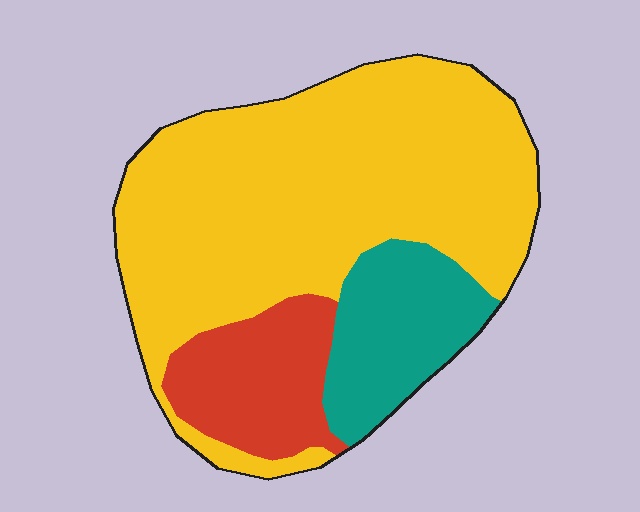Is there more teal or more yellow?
Yellow.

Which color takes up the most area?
Yellow, at roughly 65%.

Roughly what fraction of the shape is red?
Red covers 16% of the shape.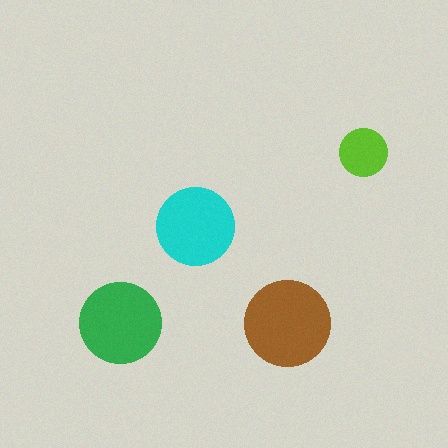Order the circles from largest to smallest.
the brown one, the green one, the cyan one, the lime one.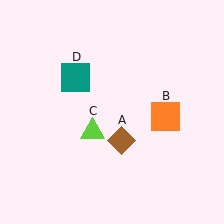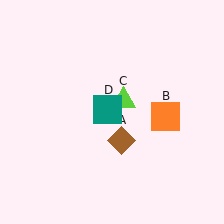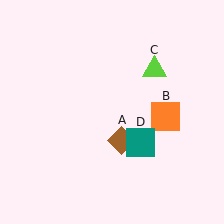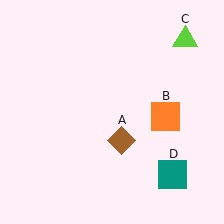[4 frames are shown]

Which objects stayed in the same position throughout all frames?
Brown diamond (object A) and orange square (object B) remained stationary.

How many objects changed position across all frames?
2 objects changed position: lime triangle (object C), teal square (object D).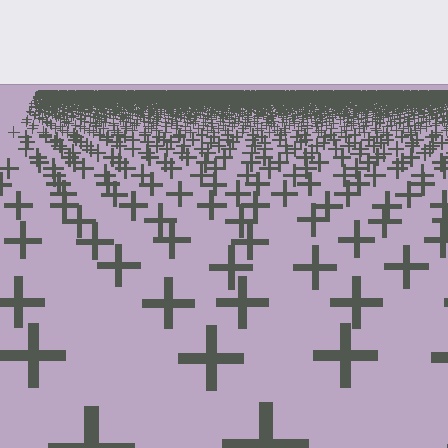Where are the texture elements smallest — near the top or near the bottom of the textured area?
Near the top.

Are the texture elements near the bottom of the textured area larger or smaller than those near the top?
Larger. Near the bottom, elements are closer to the viewer and appear at a bigger on-screen size.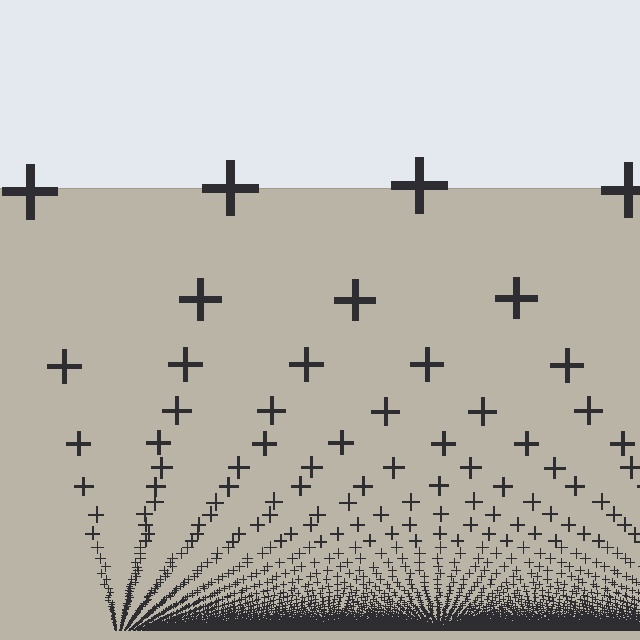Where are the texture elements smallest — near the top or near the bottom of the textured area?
Near the bottom.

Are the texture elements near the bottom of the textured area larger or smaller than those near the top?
Smaller. The gradient is inverted — elements near the bottom are smaller and denser.